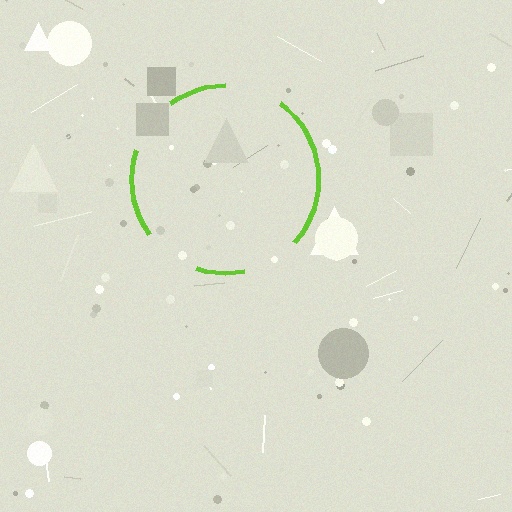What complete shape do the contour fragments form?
The contour fragments form a circle.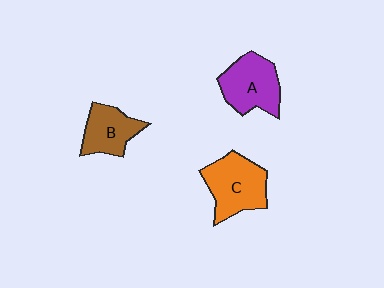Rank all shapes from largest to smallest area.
From largest to smallest: C (orange), A (purple), B (brown).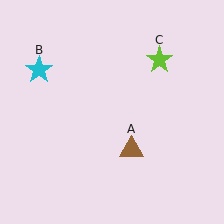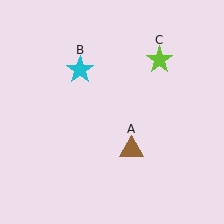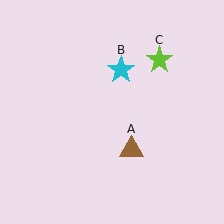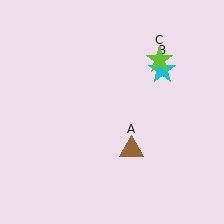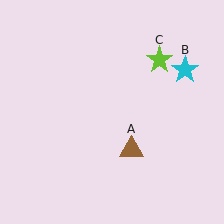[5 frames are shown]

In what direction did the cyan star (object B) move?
The cyan star (object B) moved right.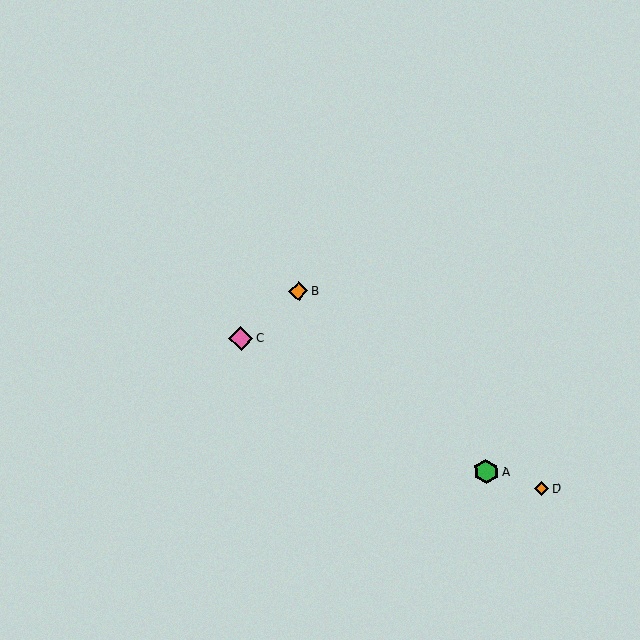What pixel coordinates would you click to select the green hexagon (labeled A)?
Click at (486, 472) to select the green hexagon A.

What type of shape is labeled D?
Shape D is an orange diamond.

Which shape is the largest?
The green hexagon (labeled A) is the largest.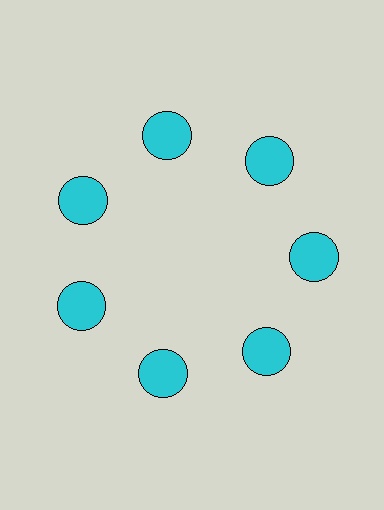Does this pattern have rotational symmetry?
Yes, this pattern has 7-fold rotational symmetry. It looks the same after rotating 51 degrees around the center.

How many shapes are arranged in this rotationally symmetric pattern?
There are 7 shapes, arranged in 7 groups of 1.